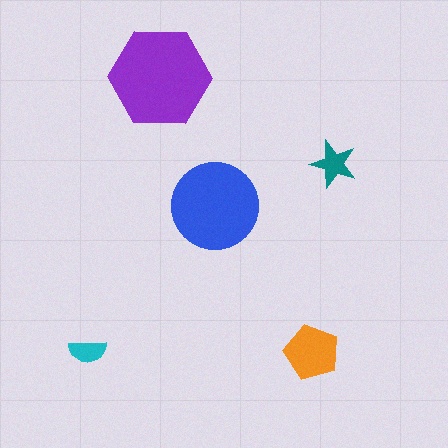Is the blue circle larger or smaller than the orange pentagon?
Larger.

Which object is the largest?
The purple hexagon.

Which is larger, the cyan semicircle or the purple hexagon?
The purple hexagon.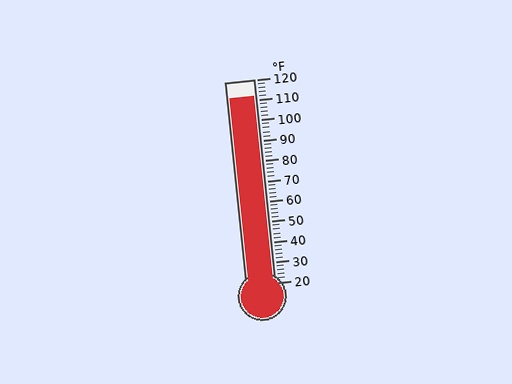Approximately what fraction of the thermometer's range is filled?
The thermometer is filled to approximately 90% of its range.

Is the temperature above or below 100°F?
The temperature is above 100°F.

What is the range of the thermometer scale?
The thermometer scale ranges from 20°F to 120°F.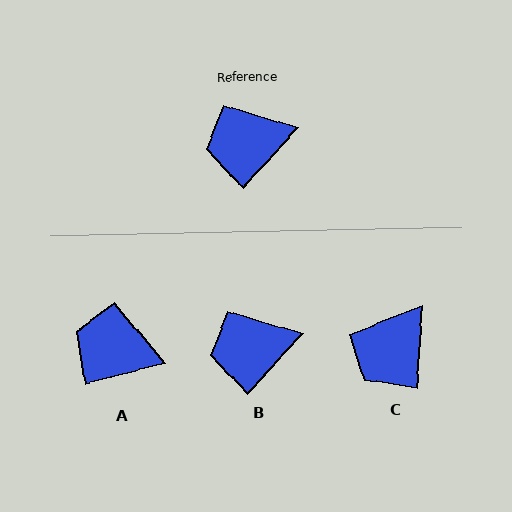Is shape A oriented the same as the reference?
No, it is off by about 33 degrees.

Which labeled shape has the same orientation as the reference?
B.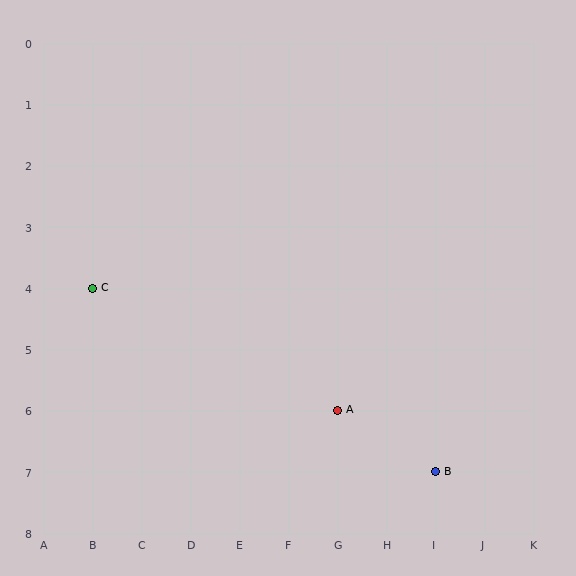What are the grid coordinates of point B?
Point B is at grid coordinates (I, 7).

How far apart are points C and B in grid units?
Points C and B are 7 columns and 3 rows apart (about 7.6 grid units diagonally).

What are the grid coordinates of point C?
Point C is at grid coordinates (B, 4).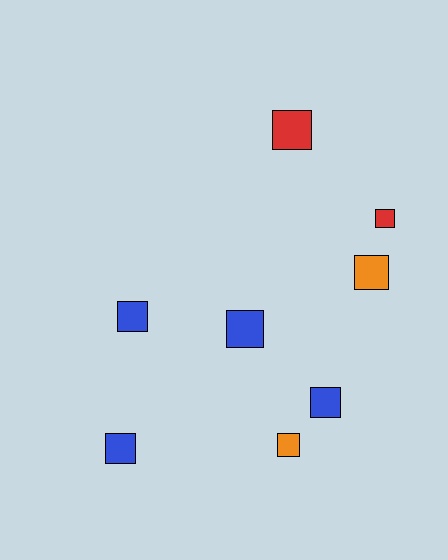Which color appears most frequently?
Blue, with 4 objects.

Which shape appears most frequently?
Square, with 8 objects.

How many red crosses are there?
There are no red crosses.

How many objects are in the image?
There are 8 objects.